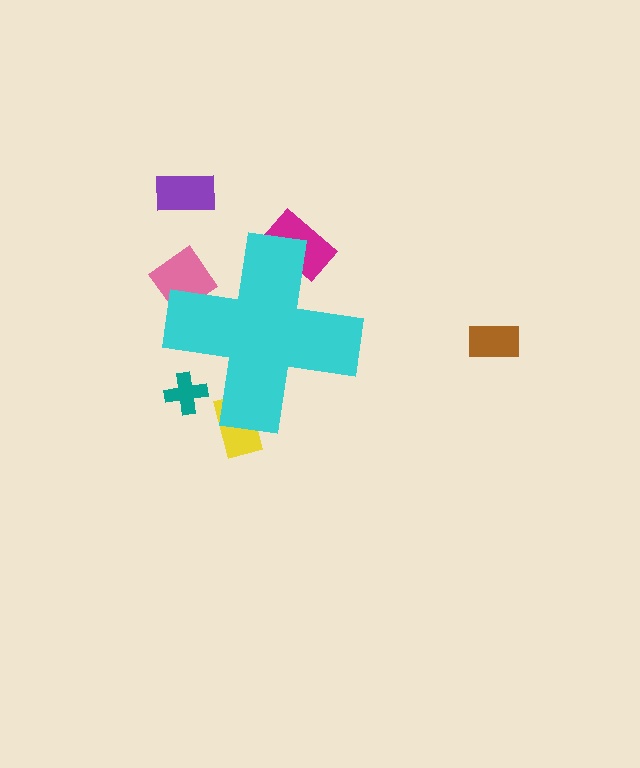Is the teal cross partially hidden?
Yes, the teal cross is partially hidden behind the cyan cross.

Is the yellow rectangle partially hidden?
Yes, the yellow rectangle is partially hidden behind the cyan cross.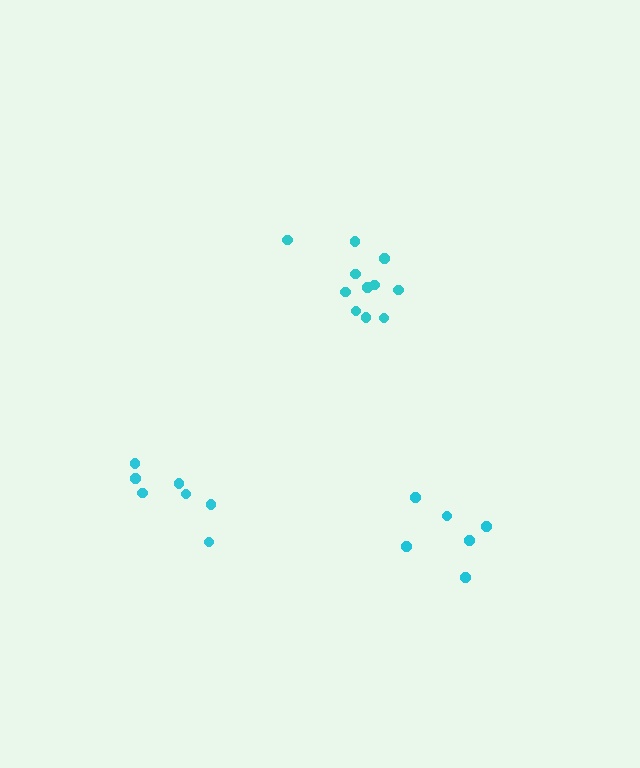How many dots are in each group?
Group 1: 6 dots, Group 2: 7 dots, Group 3: 11 dots (24 total).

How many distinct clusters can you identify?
There are 3 distinct clusters.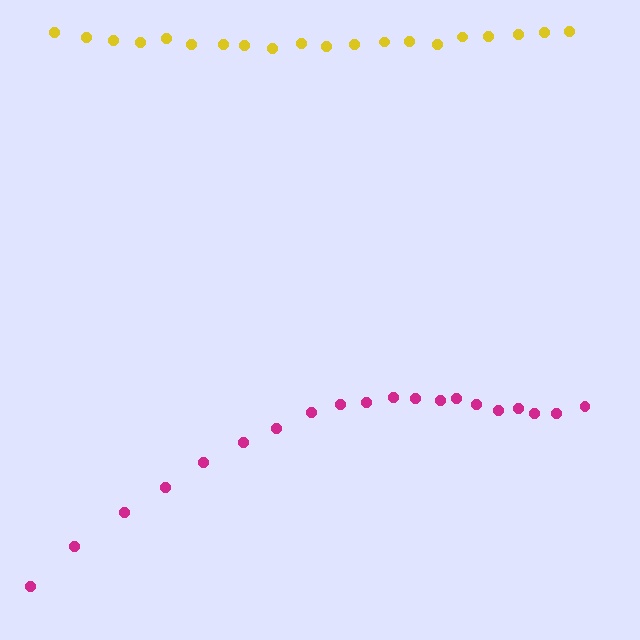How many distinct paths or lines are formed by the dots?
There are 2 distinct paths.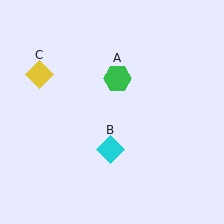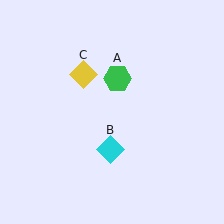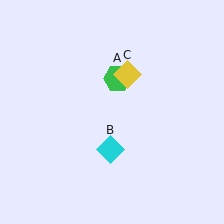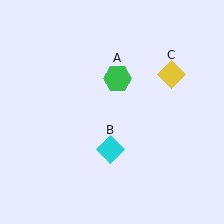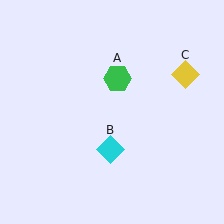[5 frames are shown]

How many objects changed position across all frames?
1 object changed position: yellow diamond (object C).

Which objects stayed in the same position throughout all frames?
Green hexagon (object A) and cyan diamond (object B) remained stationary.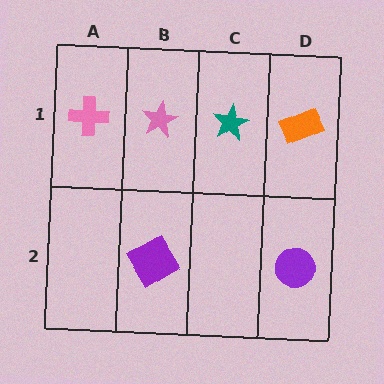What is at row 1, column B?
A pink star.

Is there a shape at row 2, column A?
No, that cell is empty.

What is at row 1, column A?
A pink cross.